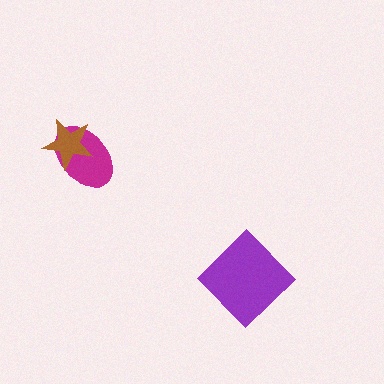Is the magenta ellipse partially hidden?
Yes, it is partially covered by another shape.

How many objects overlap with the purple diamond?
0 objects overlap with the purple diamond.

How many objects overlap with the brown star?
1 object overlaps with the brown star.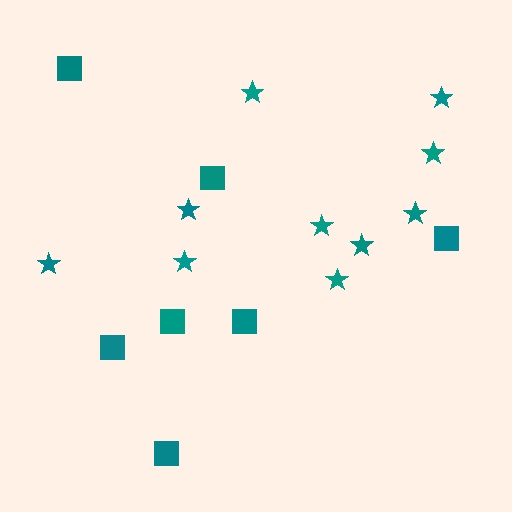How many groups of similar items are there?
There are 2 groups: one group of stars (10) and one group of squares (7).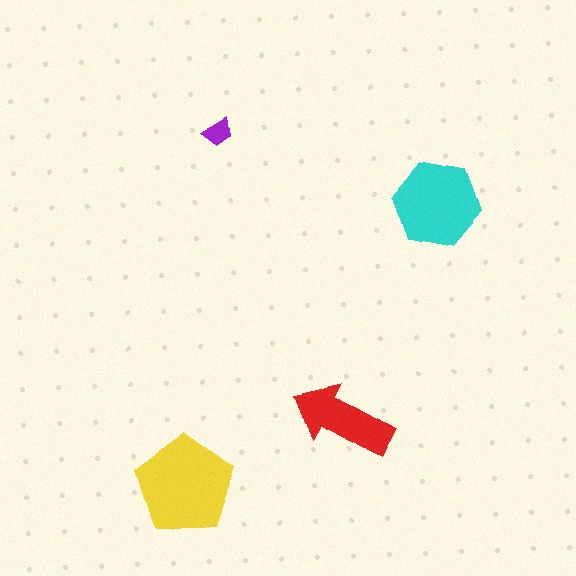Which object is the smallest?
The purple trapezoid.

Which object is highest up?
The purple trapezoid is topmost.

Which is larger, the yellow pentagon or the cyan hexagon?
The yellow pentagon.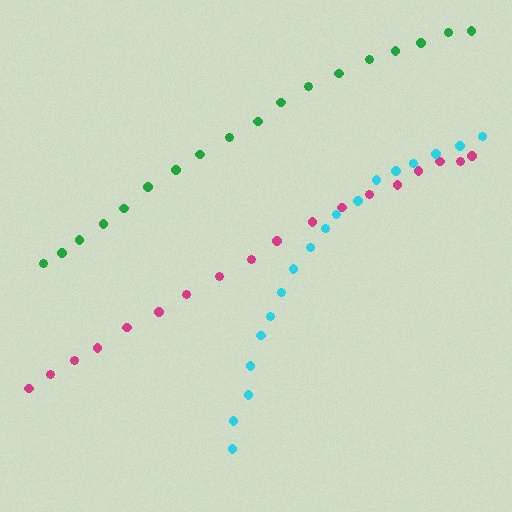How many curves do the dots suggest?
There are 3 distinct paths.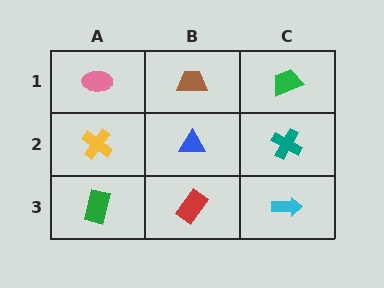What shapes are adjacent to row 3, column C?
A teal cross (row 2, column C), a red rectangle (row 3, column B).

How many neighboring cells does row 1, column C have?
2.